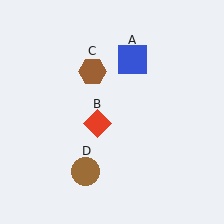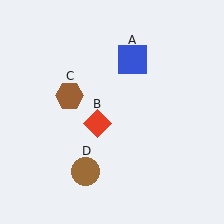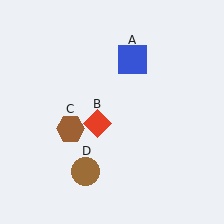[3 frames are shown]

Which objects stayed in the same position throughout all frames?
Blue square (object A) and red diamond (object B) and brown circle (object D) remained stationary.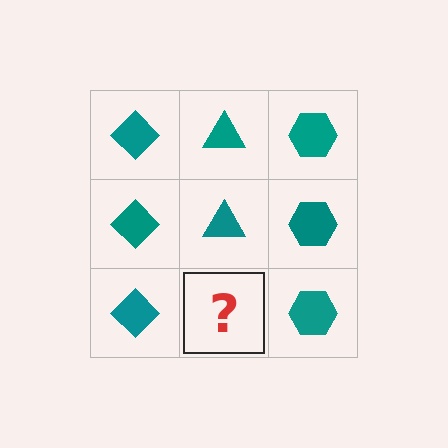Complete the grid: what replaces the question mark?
The question mark should be replaced with a teal triangle.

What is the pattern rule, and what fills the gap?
The rule is that each column has a consistent shape. The gap should be filled with a teal triangle.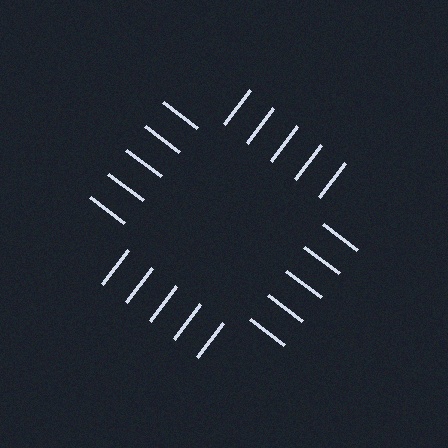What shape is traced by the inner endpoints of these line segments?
An illusory square — the line segments terminate on its edges but no continuous stroke is drawn.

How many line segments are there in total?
20 — 5 along each of the 4 edges.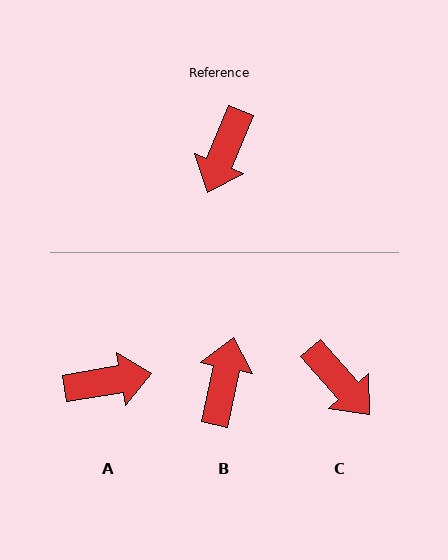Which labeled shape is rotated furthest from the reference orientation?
B, about 170 degrees away.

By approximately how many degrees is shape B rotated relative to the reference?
Approximately 170 degrees clockwise.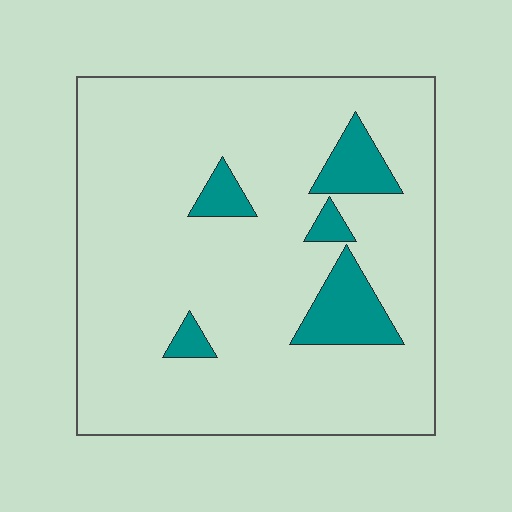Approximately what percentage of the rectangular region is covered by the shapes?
Approximately 10%.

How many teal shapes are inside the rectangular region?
5.